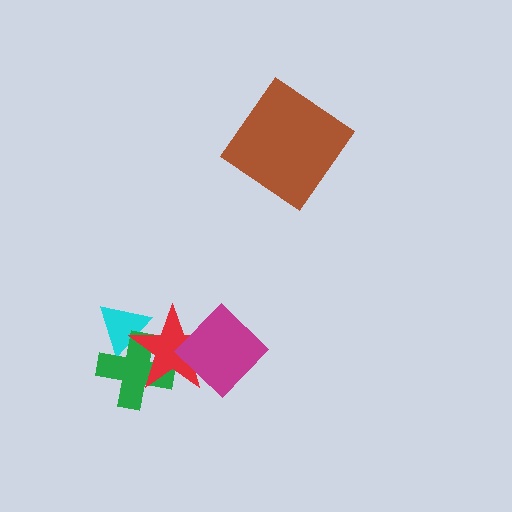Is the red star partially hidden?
Yes, it is partially covered by another shape.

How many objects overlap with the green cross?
2 objects overlap with the green cross.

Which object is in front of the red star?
The magenta diamond is in front of the red star.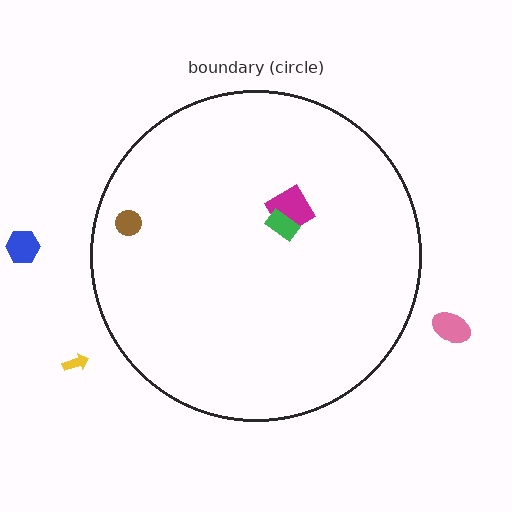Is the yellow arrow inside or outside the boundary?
Outside.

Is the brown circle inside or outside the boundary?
Inside.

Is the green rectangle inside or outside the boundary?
Inside.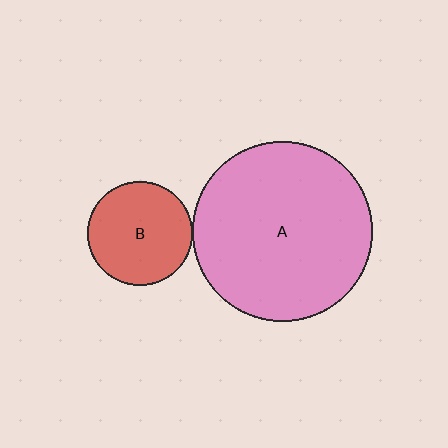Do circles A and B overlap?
Yes.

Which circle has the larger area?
Circle A (pink).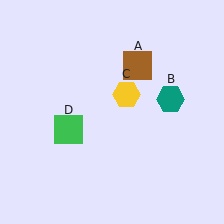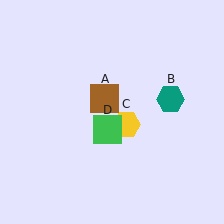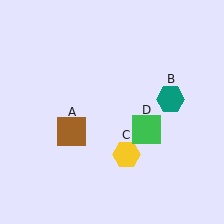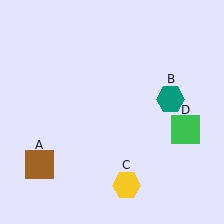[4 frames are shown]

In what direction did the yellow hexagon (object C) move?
The yellow hexagon (object C) moved down.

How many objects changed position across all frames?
3 objects changed position: brown square (object A), yellow hexagon (object C), green square (object D).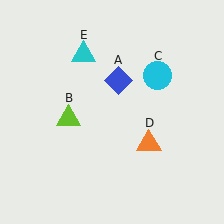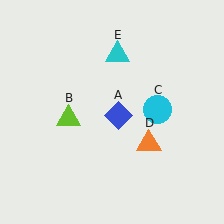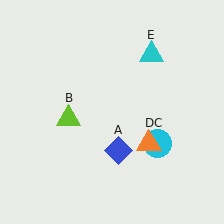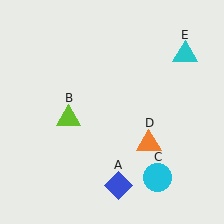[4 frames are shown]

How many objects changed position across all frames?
3 objects changed position: blue diamond (object A), cyan circle (object C), cyan triangle (object E).